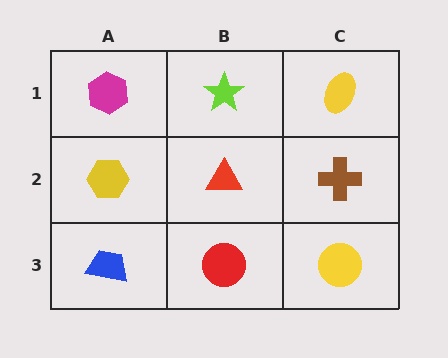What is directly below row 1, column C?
A brown cross.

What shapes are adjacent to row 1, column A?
A yellow hexagon (row 2, column A), a lime star (row 1, column B).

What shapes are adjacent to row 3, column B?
A red triangle (row 2, column B), a blue trapezoid (row 3, column A), a yellow circle (row 3, column C).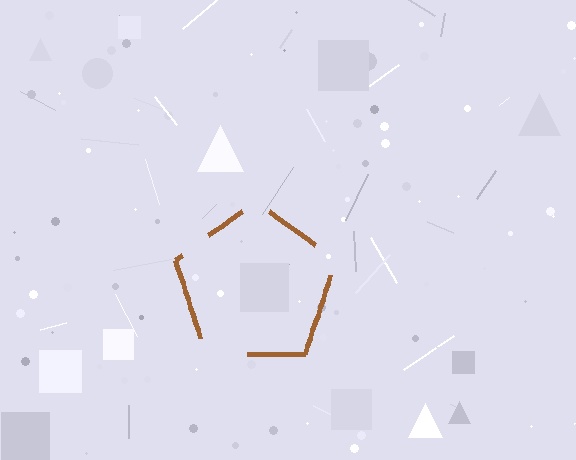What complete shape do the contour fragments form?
The contour fragments form a pentagon.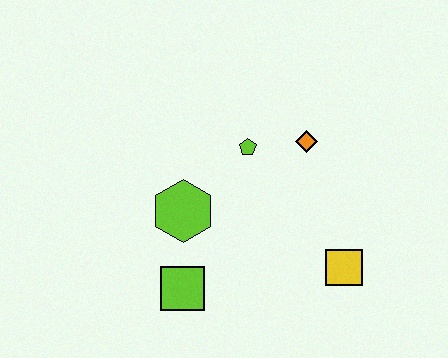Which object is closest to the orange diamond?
The lime pentagon is closest to the orange diamond.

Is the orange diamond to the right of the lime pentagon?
Yes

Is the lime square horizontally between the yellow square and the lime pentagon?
No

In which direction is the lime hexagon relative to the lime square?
The lime hexagon is above the lime square.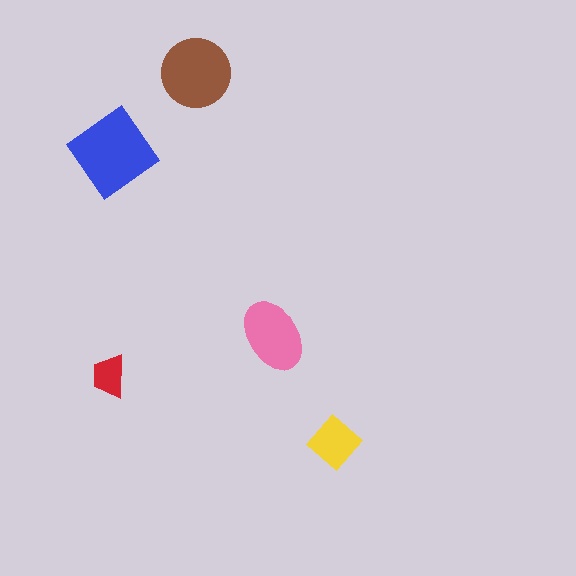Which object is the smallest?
The red trapezoid.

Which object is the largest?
The blue diamond.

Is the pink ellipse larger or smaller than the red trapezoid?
Larger.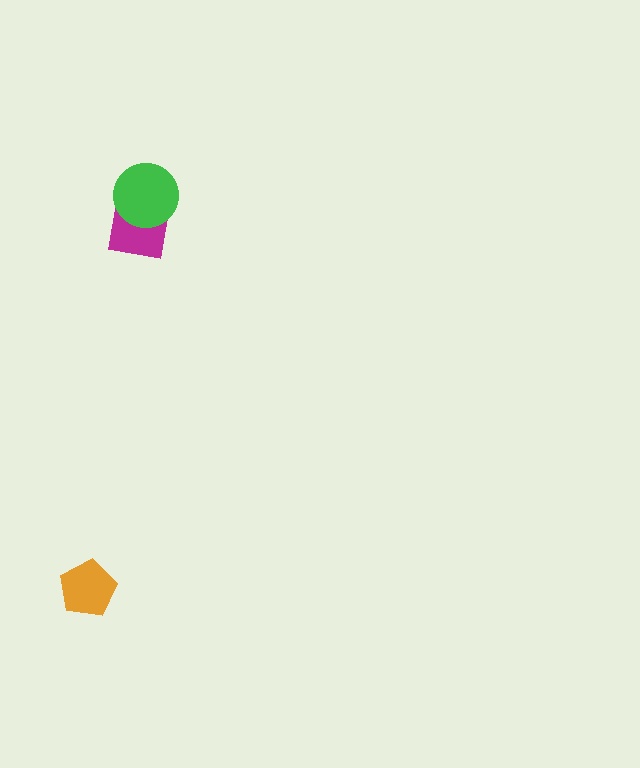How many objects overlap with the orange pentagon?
0 objects overlap with the orange pentagon.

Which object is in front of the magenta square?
The green circle is in front of the magenta square.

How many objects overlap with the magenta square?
1 object overlaps with the magenta square.